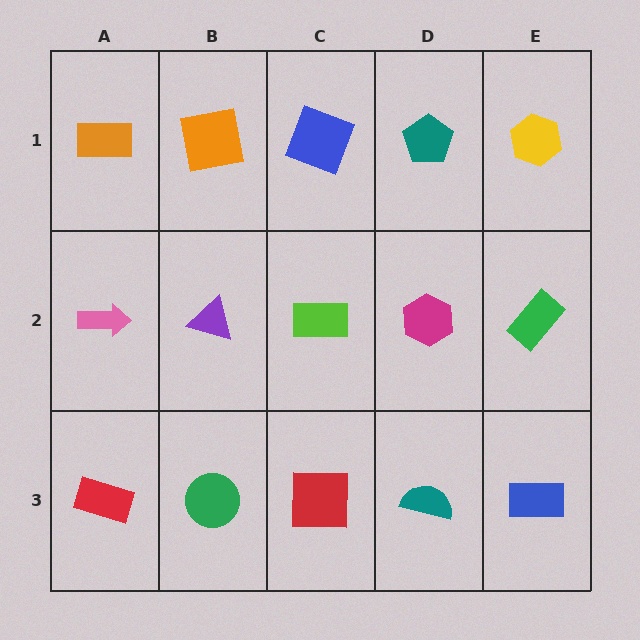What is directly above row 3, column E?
A green rectangle.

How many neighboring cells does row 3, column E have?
2.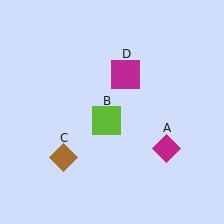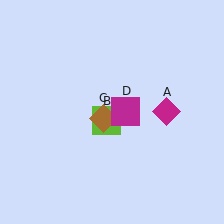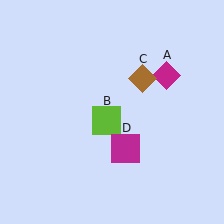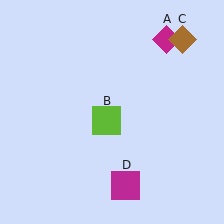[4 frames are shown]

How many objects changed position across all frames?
3 objects changed position: magenta diamond (object A), brown diamond (object C), magenta square (object D).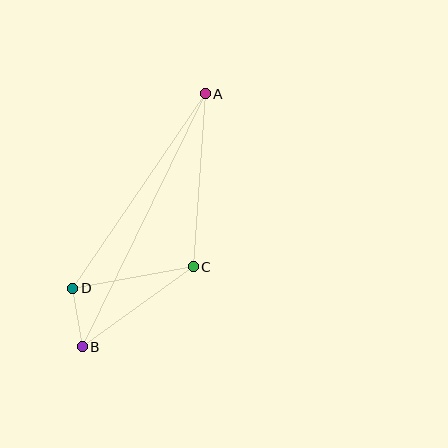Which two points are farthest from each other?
Points A and B are farthest from each other.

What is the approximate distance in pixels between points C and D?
The distance between C and D is approximately 123 pixels.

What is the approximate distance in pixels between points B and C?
The distance between B and C is approximately 137 pixels.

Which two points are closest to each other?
Points B and D are closest to each other.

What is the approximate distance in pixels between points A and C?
The distance between A and C is approximately 173 pixels.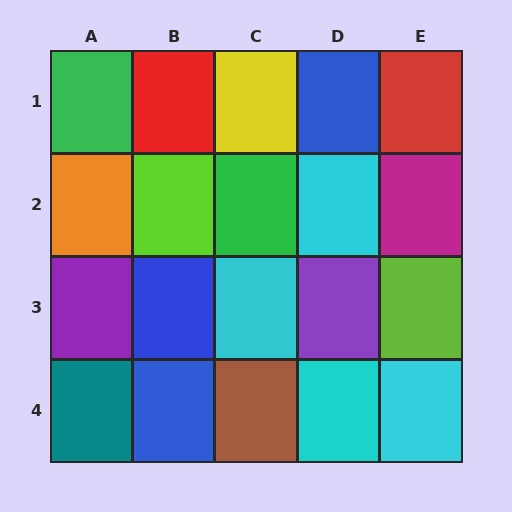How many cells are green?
2 cells are green.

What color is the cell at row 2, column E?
Magenta.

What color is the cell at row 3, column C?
Cyan.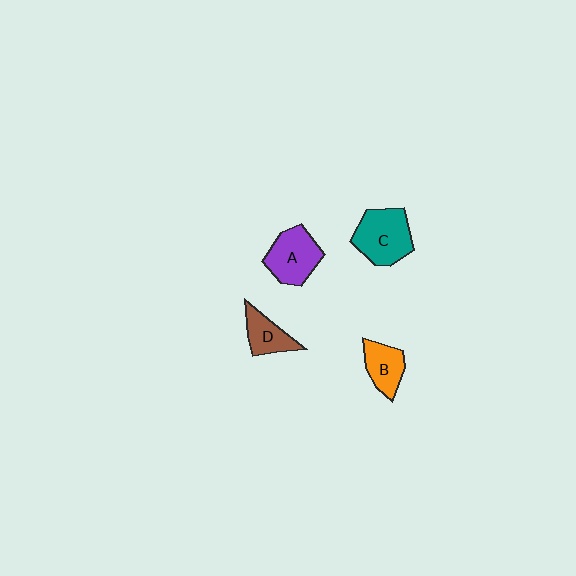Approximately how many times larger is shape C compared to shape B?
Approximately 1.6 times.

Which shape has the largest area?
Shape C (teal).